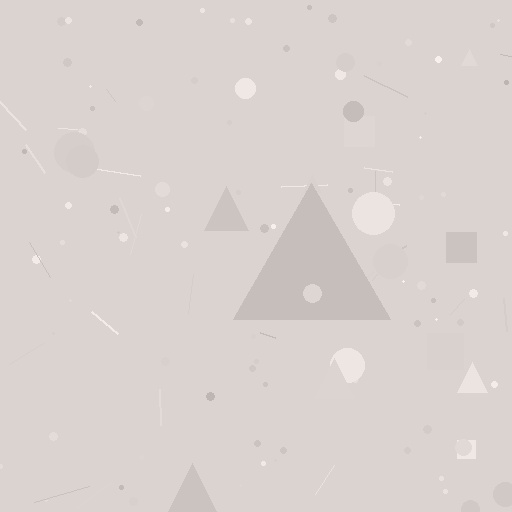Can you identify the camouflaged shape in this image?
The camouflaged shape is a triangle.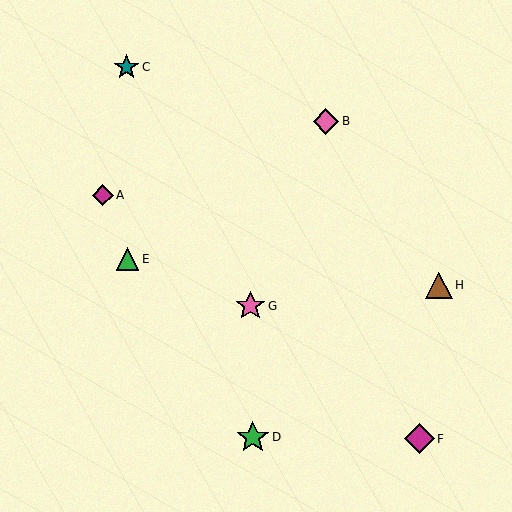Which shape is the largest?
The green star (labeled D) is the largest.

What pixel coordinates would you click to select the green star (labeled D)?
Click at (253, 437) to select the green star D.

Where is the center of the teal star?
The center of the teal star is at (126, 67).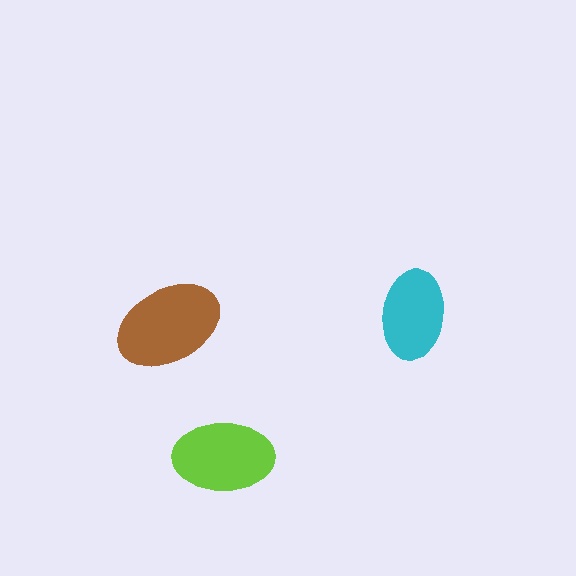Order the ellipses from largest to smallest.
the brown one, the lime one, the cyan one.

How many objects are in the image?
There are 3 objects in the image.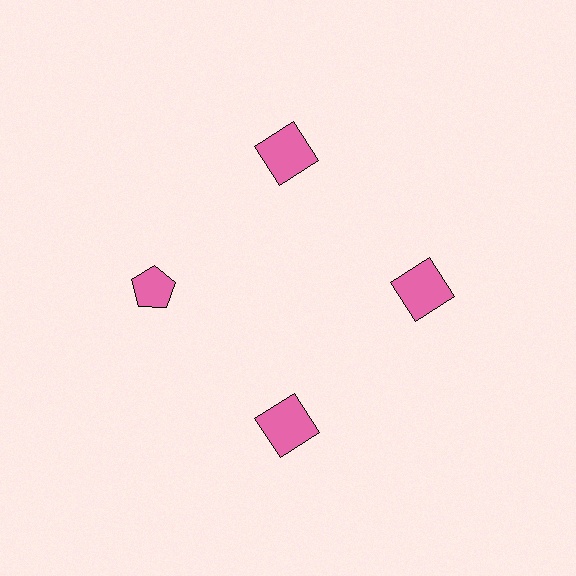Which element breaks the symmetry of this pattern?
The pink pentagon at roughly the 9 o'clock position breaks the symmetry. All other shapes are pink squares.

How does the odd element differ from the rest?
It has a different shape: pentagon instead of square.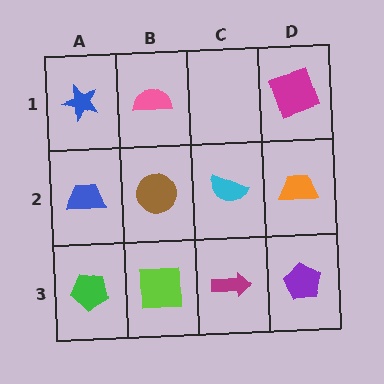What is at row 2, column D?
An orange trapezoid.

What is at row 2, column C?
A cyan semicircle.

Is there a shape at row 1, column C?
No, that cell is empty.